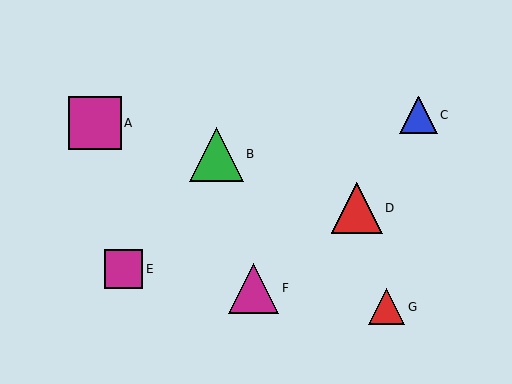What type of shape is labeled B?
Shape B is a green triangle.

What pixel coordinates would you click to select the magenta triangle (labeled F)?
Click at (254, 288) to select the magenta triangle F.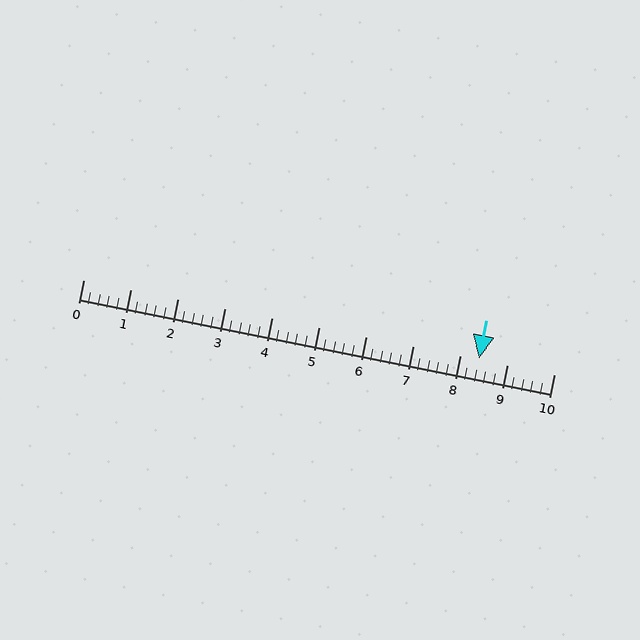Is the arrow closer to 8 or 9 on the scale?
The arrow is closer to 8.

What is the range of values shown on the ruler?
The ruler shows values from 0 to 10.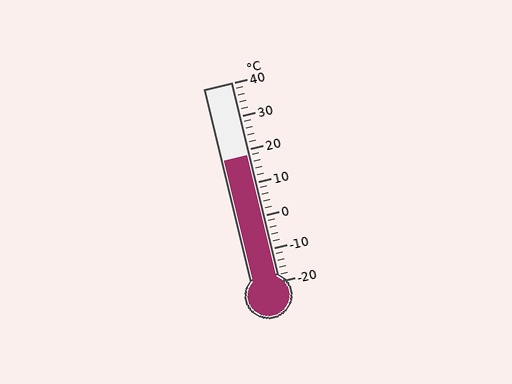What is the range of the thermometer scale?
The thermometer scale ranges from -20°C to 40°C.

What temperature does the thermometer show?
The thermometer shows approximately 18°C.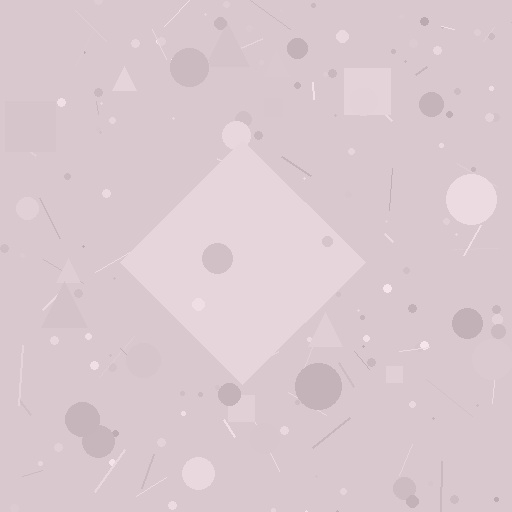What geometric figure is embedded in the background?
A diamond is embedded in the background.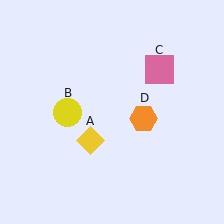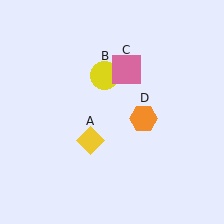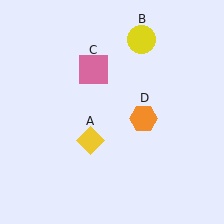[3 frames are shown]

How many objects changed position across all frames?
2 objects changed position: yellow circle (object B), pink square (object C).